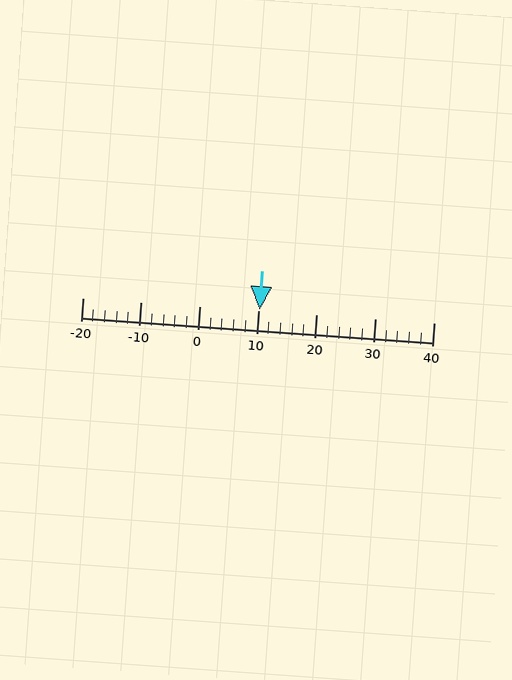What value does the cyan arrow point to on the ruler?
The cyan arrow points to approximately 10.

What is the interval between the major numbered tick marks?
The major tick marks are spaced 10 units apart.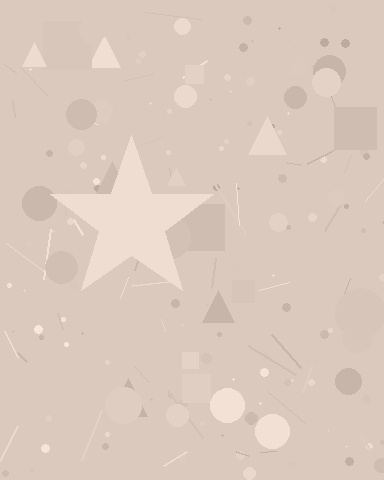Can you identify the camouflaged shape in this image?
The camouflaged shape is a star.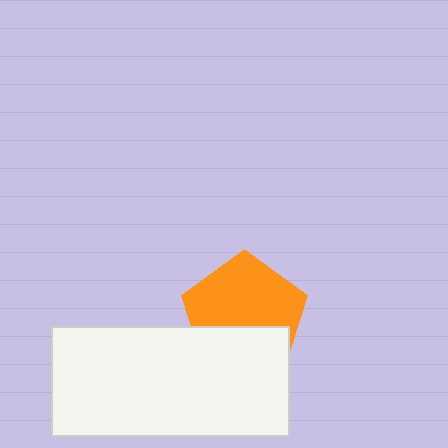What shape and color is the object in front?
The object in front is a white rectangle.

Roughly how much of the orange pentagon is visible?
About half of it is visible (roughly 61%).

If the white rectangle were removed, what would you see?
You would see the complete orange pentagon.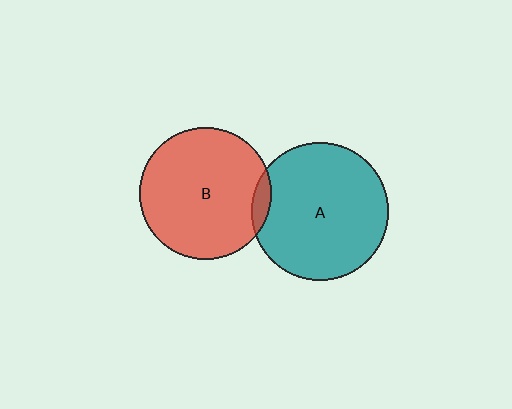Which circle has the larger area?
Circle A (teal).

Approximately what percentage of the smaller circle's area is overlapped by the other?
Approximately 5%.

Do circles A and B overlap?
Yes.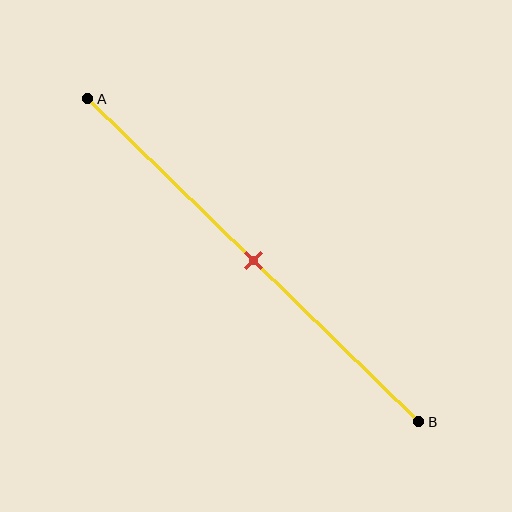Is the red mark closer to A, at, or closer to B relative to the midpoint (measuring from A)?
The red mark is approximately at the midpoint of segment AB.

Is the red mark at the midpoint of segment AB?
Yes, the mark is approximately at the midpoint.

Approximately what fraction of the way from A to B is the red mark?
The red mark is approximately 50% of the way from A to B.